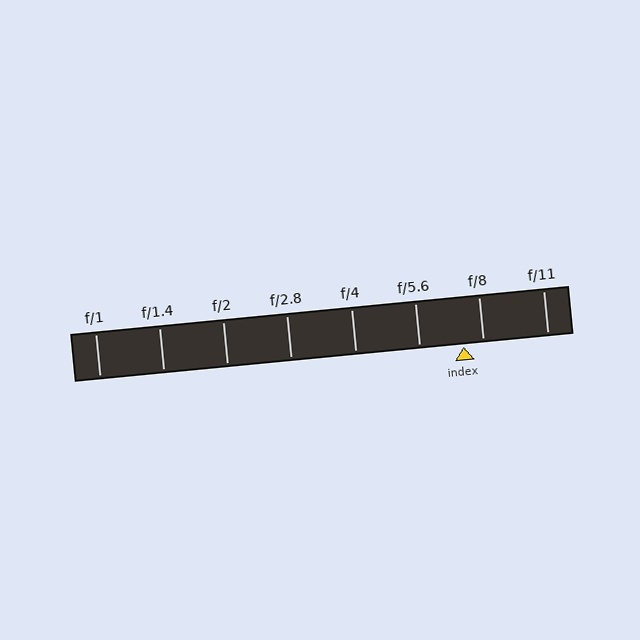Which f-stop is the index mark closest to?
The index mark is closest to f/8.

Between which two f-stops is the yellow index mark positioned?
The index mark is between f/5.6 and f/8.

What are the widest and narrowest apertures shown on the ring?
The widest aperture shown is f/1 and the narrowest is f/11.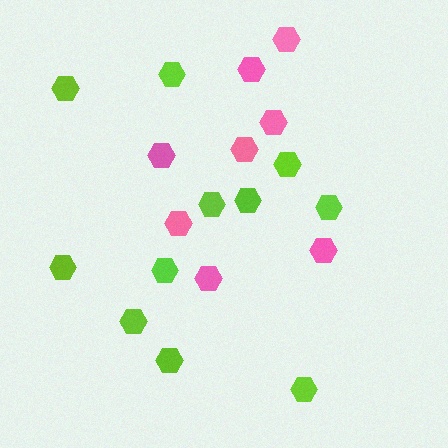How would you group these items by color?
There are 2 groups: one group of lime hexagons (11) and one group of pink hexagons (8).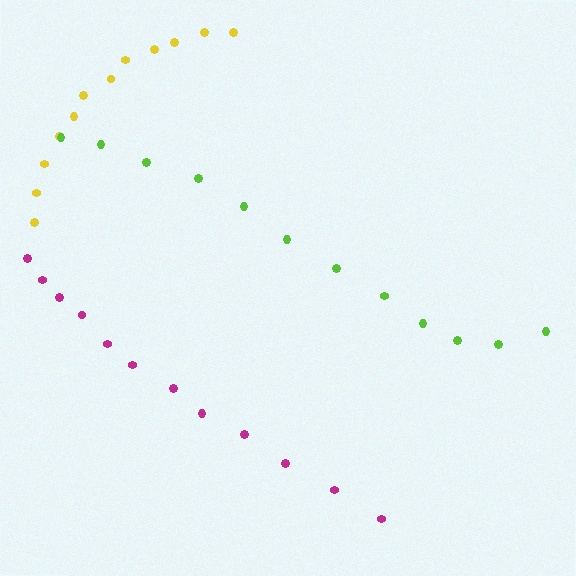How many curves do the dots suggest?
There are 3 distinct paths.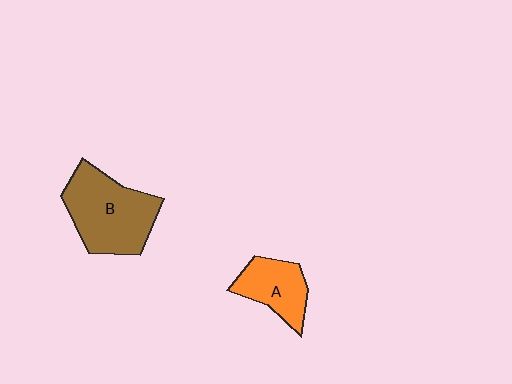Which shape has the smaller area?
Shape A (orange).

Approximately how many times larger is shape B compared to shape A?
Approximately 1.7 times.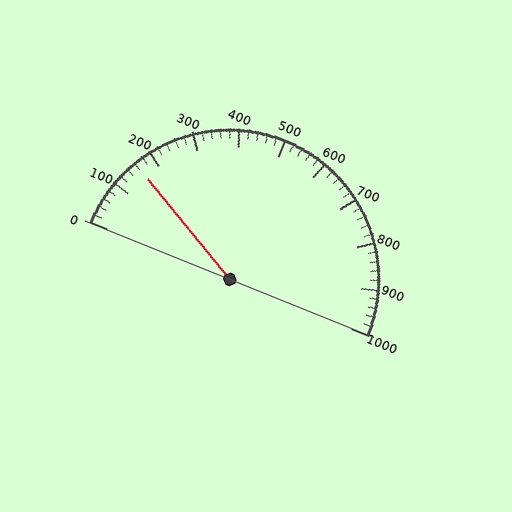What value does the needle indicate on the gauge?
The needle indicates approximately 160.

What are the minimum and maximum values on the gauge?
The gauge ranges from 0 to 1000.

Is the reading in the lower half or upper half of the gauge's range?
The reading is in the lower half of the range (0 to 1000).